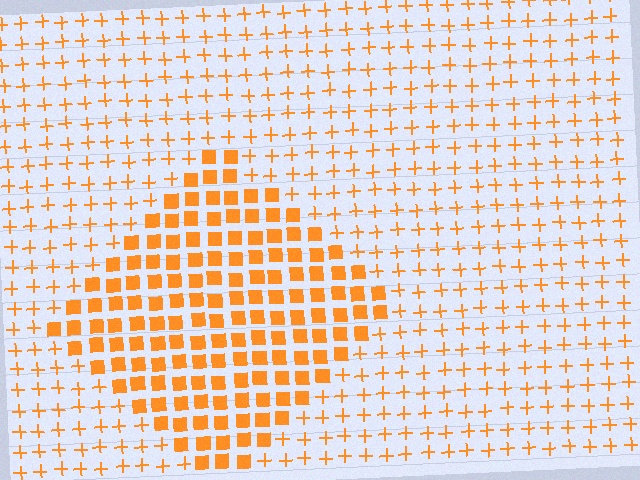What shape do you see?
I see a diamond.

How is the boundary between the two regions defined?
The boundary is defined by a change in element shape: squares inside vs. plus signs outside. All elements share the same color and spacing.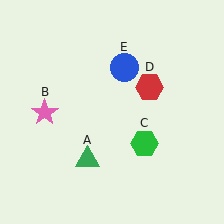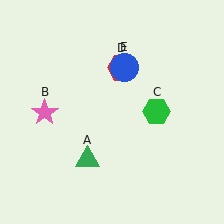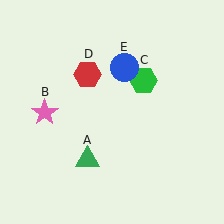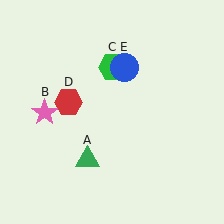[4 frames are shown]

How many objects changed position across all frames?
2 objects changed position: green hexagon (object C), red hexagon (object D).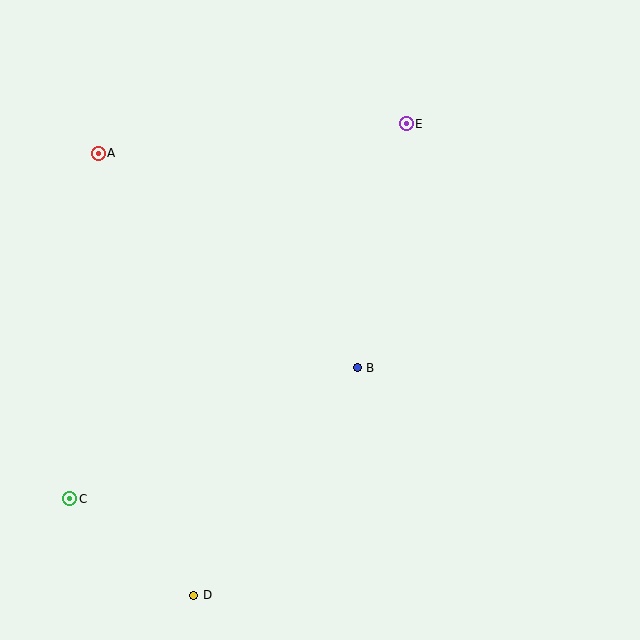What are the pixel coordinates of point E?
Point E is at (406, 124).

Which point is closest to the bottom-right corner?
Point B is closest to the bottom-right corner.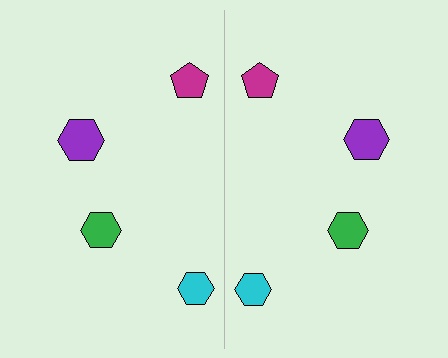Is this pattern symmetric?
Yes, this pattern has bilateral (reflection) symmetry.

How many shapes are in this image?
There are 8 shapes in this image.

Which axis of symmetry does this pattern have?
The pattern has a vertical axis of symmetry running through the center of the image.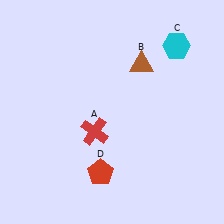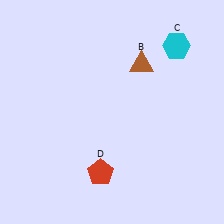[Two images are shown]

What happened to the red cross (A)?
The red cross (A) was removed in Image 2. It was in the bottom-left area of Image 1.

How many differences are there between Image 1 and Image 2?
There is 1 difference between the two images.